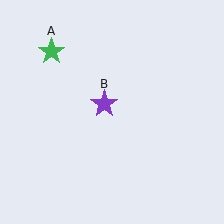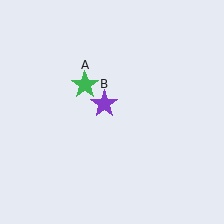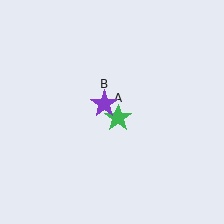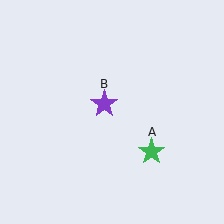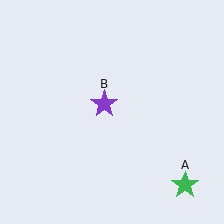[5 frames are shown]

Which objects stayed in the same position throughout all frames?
Purple star (object B) remained stationary.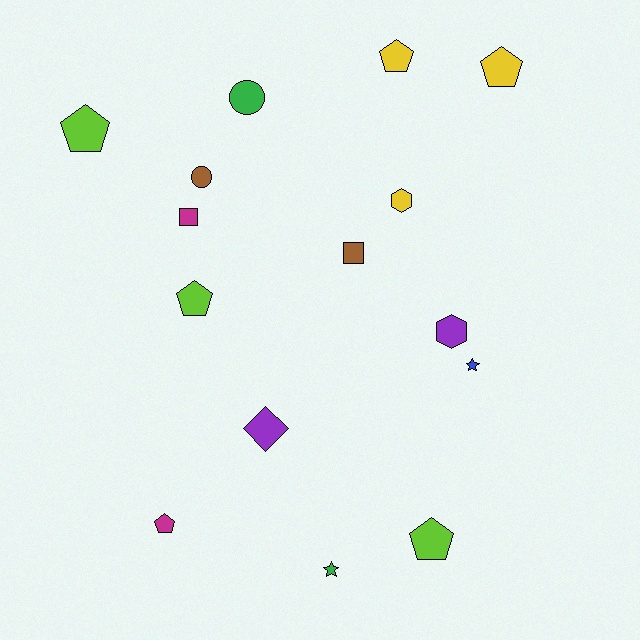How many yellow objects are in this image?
There are 3 yellow objects.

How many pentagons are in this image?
There are 6 pentagons.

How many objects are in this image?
There are 15 objects.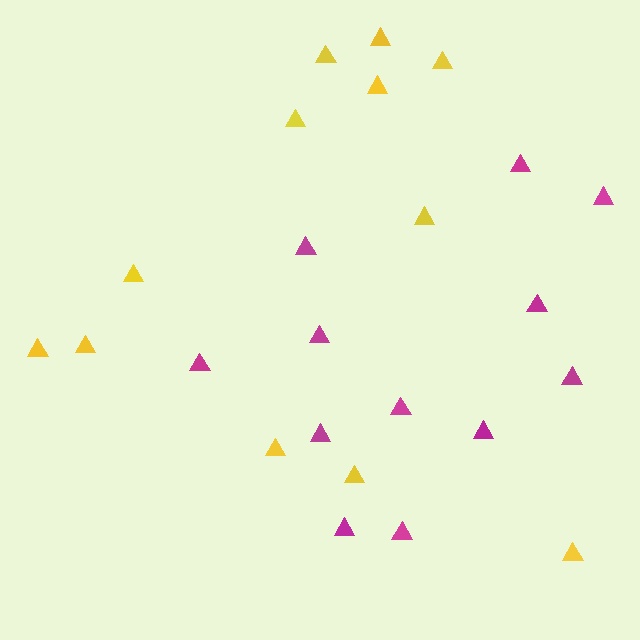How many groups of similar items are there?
There are 2 groups: one group of magenta triangles (12) and one group of yellow triangles (12).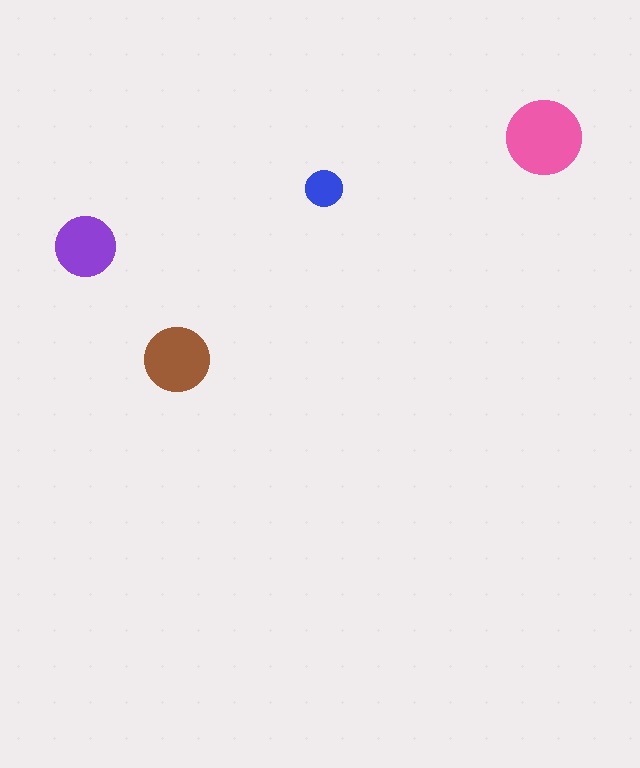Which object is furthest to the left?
The purple circle is leftmost.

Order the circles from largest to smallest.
the pink one, the brown one, the purple one, the blue one.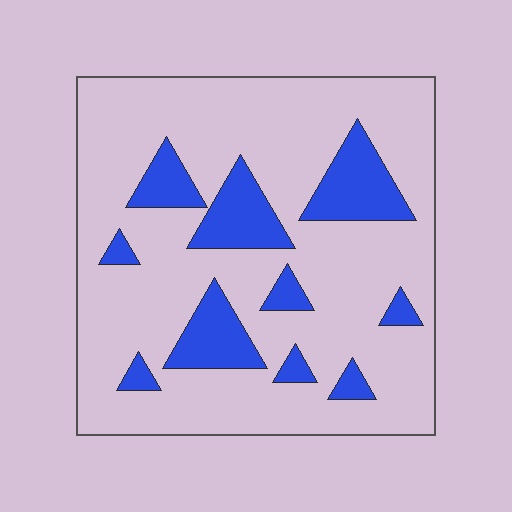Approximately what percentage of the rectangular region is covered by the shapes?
Approximately 20%.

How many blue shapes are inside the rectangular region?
10.